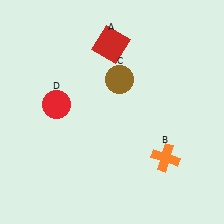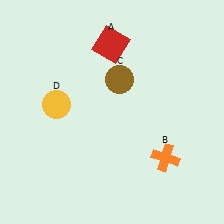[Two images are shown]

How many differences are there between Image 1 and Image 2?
There is 1 difference between the two images.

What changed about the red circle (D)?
In Image 1, D is red. In Image 2, it changed to yellow.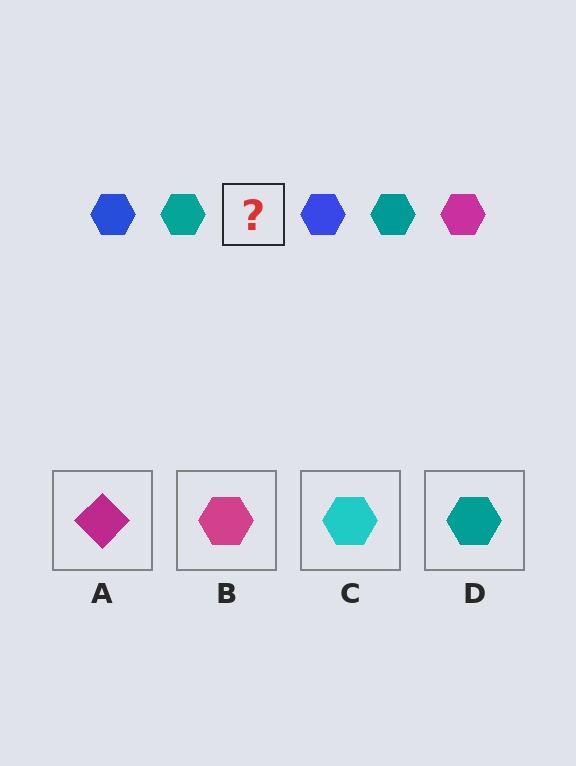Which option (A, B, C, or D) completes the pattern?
B.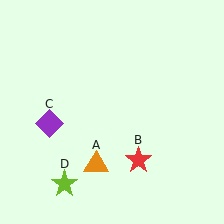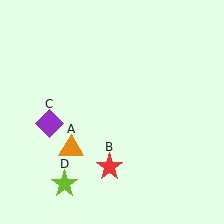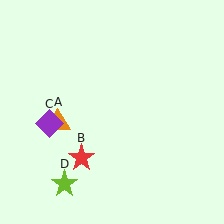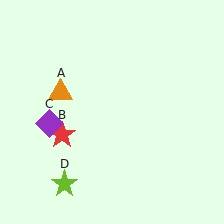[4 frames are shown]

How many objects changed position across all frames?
2 objects changed position: orange triangle (object A), red star (object B).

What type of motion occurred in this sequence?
The orange triangle (object A), red star (object B) rotated clockwise around the center of the scene.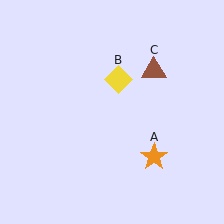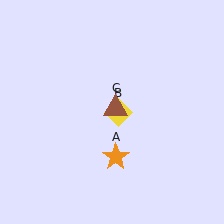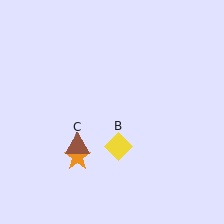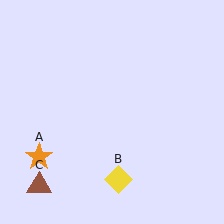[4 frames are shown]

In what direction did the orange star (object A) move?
The orange star (object A) moved left.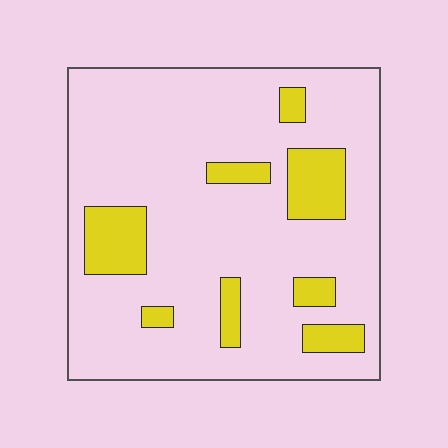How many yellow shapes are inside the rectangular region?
8.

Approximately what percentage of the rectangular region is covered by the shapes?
Approximately 15%.